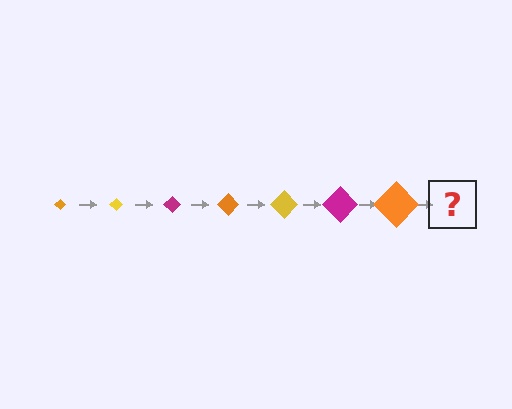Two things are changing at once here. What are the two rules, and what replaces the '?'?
The two rules are that the diamond grows larger each step and the color cycles through orange, yellow, and magenta. The '?' should be a yellow diamond, larger than the previous one.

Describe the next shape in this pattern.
It should be a yellow diamond, larger than the previous one.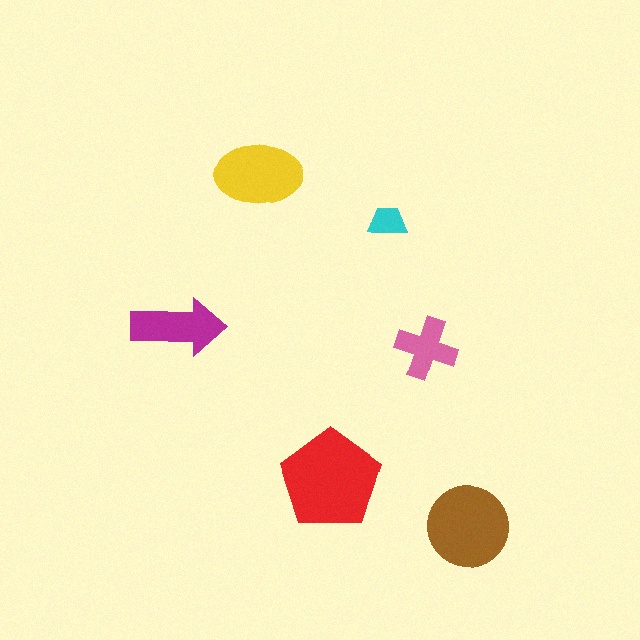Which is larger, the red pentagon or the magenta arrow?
The red pentagon.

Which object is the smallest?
The cyan trapezoid.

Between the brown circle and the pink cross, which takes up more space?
The brown circle.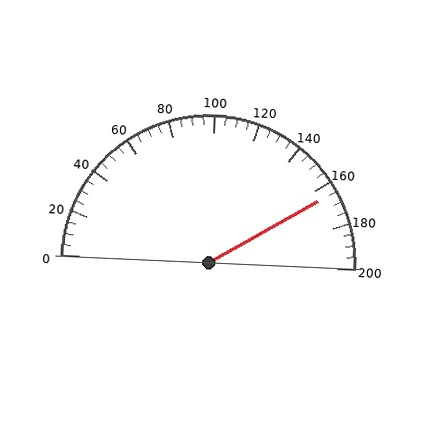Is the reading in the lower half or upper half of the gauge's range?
The reading is in the upper half of the range (0 to 200).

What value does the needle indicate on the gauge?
The needle indicates approximately 165.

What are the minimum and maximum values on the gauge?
The gauge ranges from 0 to 200.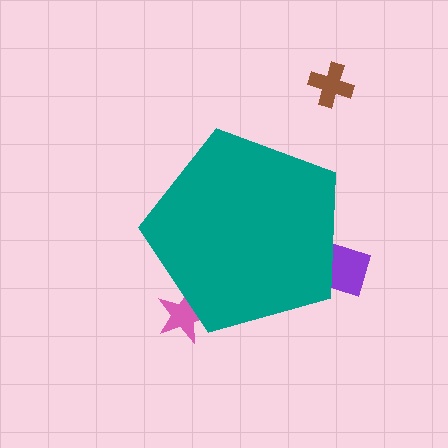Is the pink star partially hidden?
Yes, the pink star is partially hidden behind the teal pentagon.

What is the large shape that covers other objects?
A teal pentagon.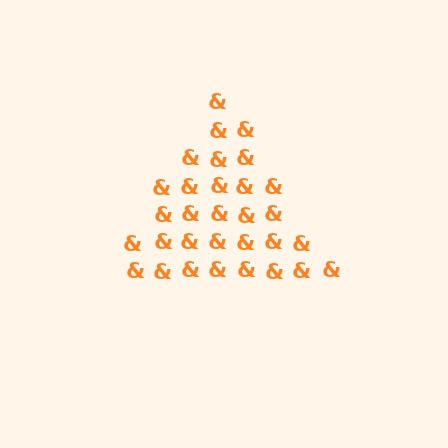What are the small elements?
The small elements are ampersands.